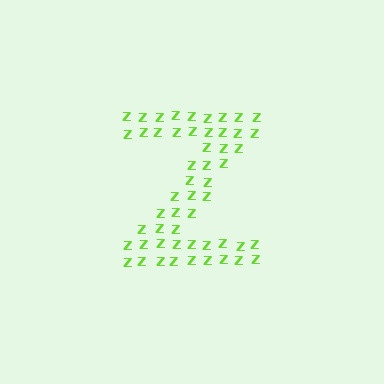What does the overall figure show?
The overall figure shows the letter Z.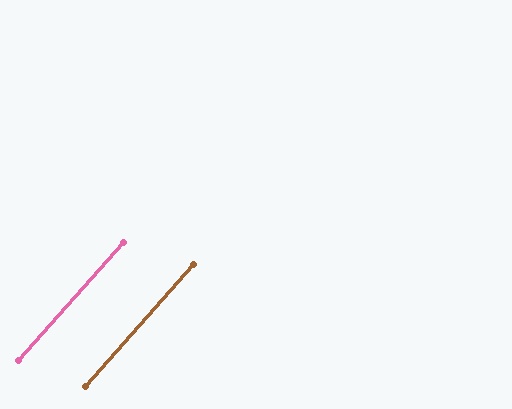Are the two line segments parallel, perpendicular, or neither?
Parallel — their directions differ by only 0.1°.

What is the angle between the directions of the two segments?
Approximately 0 degrees.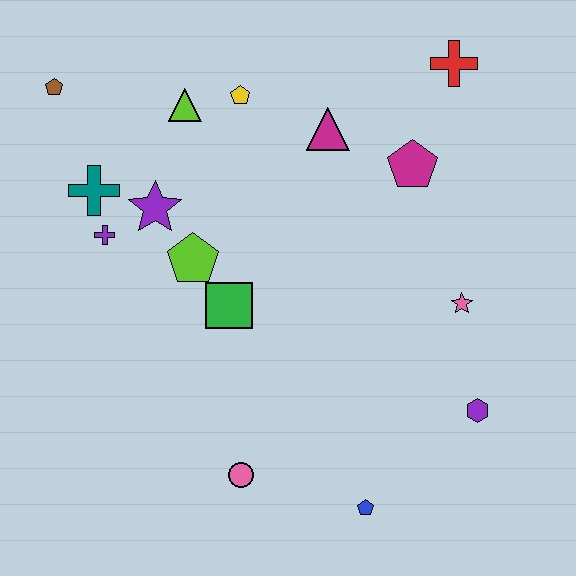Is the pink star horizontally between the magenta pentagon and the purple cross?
No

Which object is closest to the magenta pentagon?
The magenta triangle is closest to the magenta pentagon.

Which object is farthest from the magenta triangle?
The blue pentagon is farthest from the magenta triangle.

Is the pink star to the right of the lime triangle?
Yes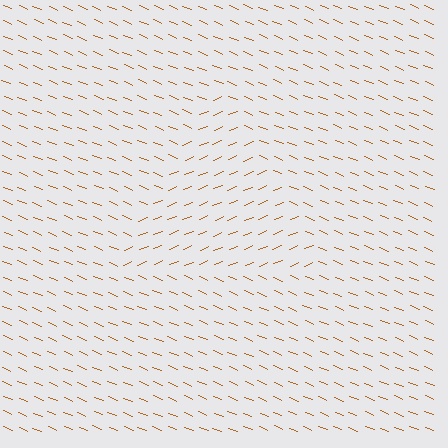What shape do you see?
I see a triangle.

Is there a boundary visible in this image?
Yes, there is a texture boundary formed by a change in line orientation.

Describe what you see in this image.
The image is filled with small brown line segments. A triangle region in the image has lines oriented differently from the surrounding lines, creating a visible texture boundary.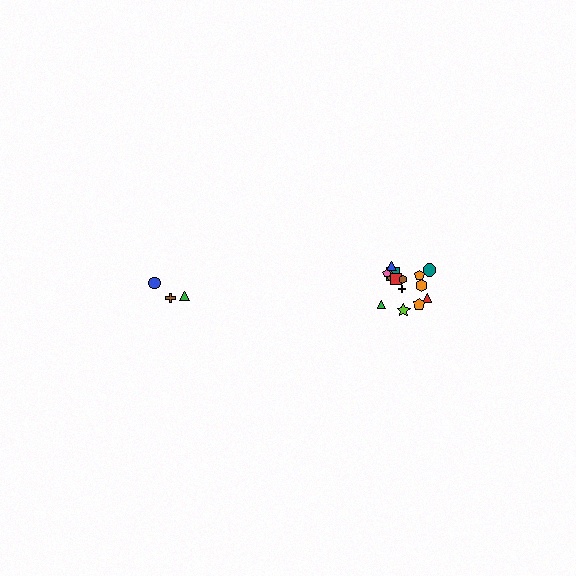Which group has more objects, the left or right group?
The right group.